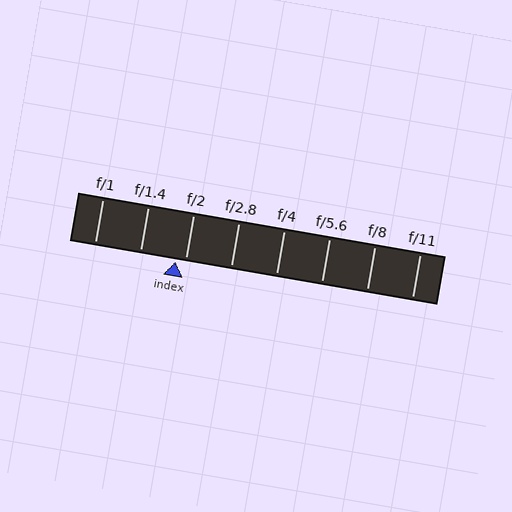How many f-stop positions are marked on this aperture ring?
There are 8 f-stop positions marked.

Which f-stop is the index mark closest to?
The index mark is closest to f/2.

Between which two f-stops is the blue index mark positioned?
The index mark is between f/1.4 and f/2.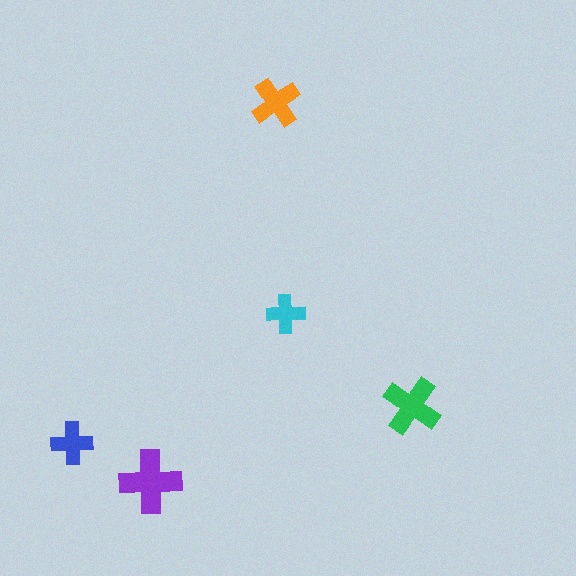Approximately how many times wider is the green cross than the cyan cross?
About 1.5 times wider.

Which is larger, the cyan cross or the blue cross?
The blue one.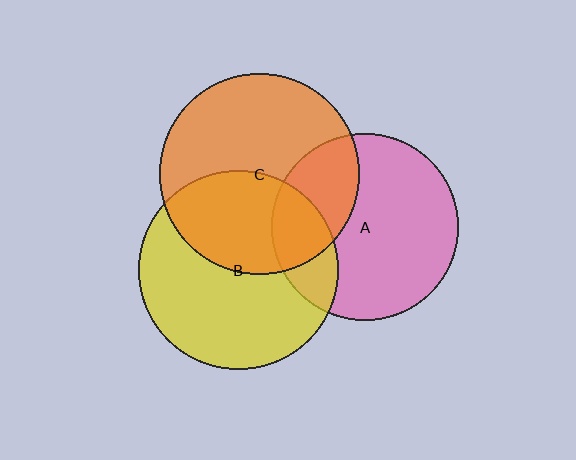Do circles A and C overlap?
Yes.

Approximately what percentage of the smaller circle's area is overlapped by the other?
Approximately 30%.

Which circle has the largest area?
Circle C (orange).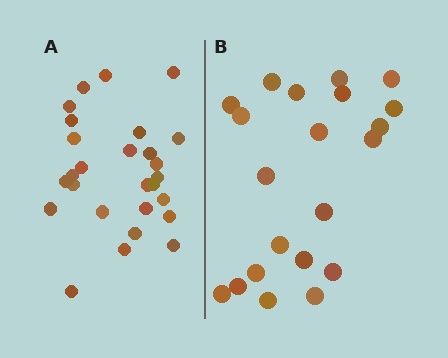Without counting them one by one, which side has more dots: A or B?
Region A (the left region) has more dots.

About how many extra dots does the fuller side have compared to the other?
Region A has about 6 more dots than region B.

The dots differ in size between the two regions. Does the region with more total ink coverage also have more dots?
No. Region B has more total ink coverage because its dots are larger, but region A actually contains more individual dots. Total area can be misleading — the number of items is what matters here.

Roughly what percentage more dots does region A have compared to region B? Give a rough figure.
About 30% more.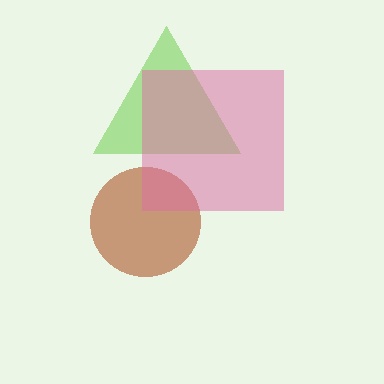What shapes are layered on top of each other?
The layered shapes are: a brown circle, a lime triangle, a pink square.